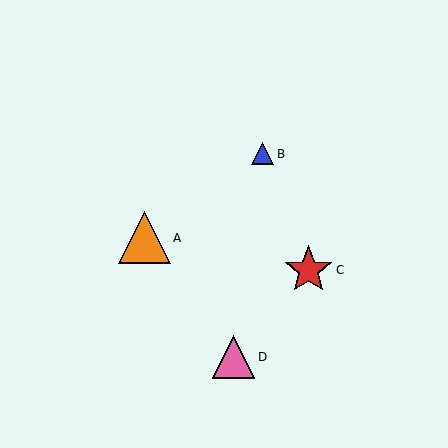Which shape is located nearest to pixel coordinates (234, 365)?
The pink triangle (labeled D) at (234, 357) is nearest to that location.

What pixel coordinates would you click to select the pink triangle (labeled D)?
Click at (234, 357) to select the pink triangle D.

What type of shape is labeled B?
Shape B is a blue triangle.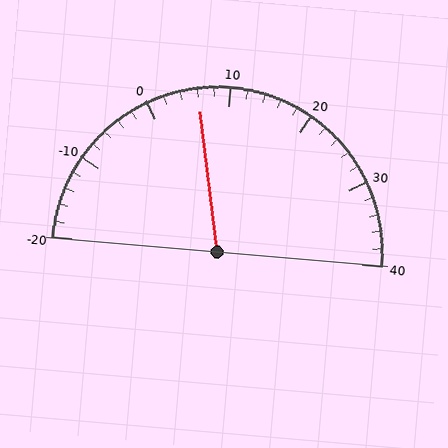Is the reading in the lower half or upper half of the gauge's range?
The reading is in the lower half of the range (-20 to 40).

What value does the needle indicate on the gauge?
The needle indicates approximately 6.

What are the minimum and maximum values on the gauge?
The gauge ranges from -20 to 40.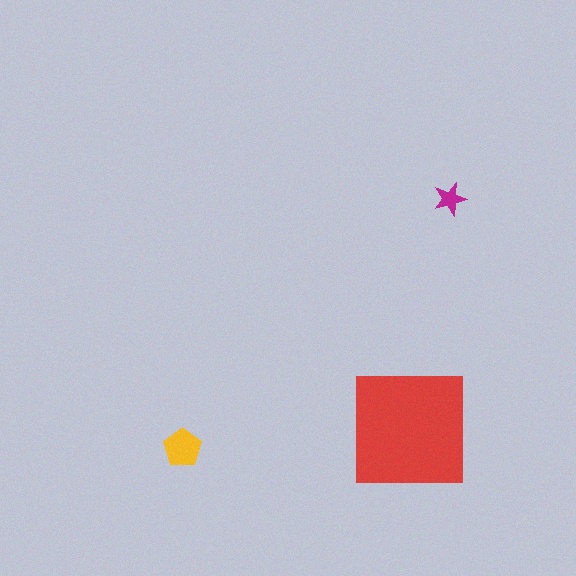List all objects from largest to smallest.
The red square, the yellow pentagon, the magenta star.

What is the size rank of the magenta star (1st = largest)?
3rd.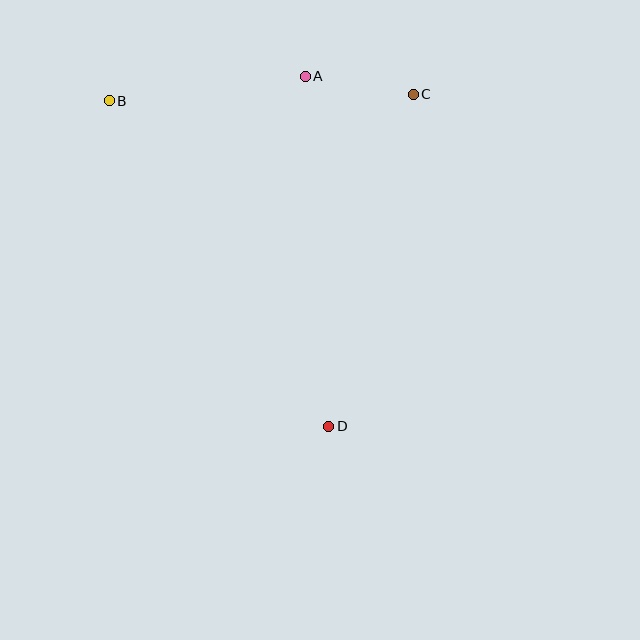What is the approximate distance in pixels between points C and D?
The distance between C and D is approximately 343 pixels.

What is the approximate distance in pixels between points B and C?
The distance between B and C is approximately 304 pixels.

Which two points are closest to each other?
Points A and C are closest to each other.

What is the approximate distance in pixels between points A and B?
The distance between A and B is approximately 198 pixels.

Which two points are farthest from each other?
Points B and D are farthest from each other.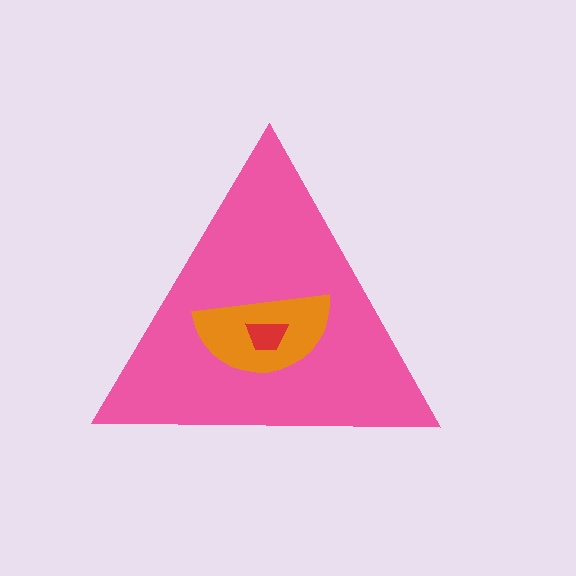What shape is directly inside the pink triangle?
The orange semicircle.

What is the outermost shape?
The pink triangle.